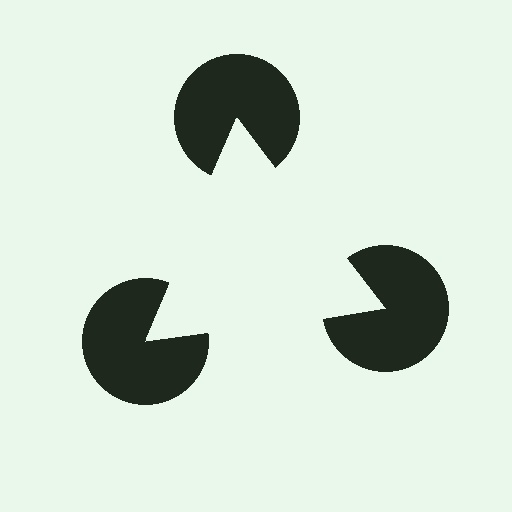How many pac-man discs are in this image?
There are 3 — one at each vertex of the illusory triangle.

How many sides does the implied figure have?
3 sides.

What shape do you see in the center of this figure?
An illusory triangle — its edges are inferred from the aligned wedge cuts in the pac-man discs, not physically drawn.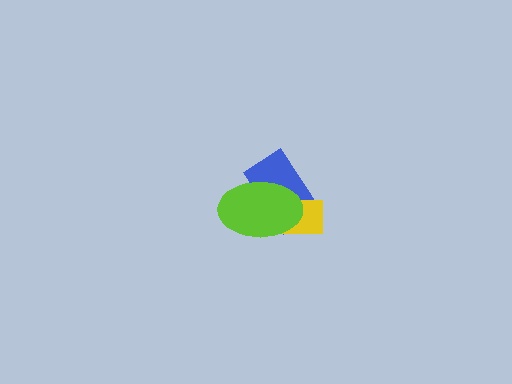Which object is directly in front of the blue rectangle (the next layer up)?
The yellow rectangle is directly in front of the blue rectangle.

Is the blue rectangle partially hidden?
Yes, it is partially covered by another shape.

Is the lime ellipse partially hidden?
No, no other shape covers it.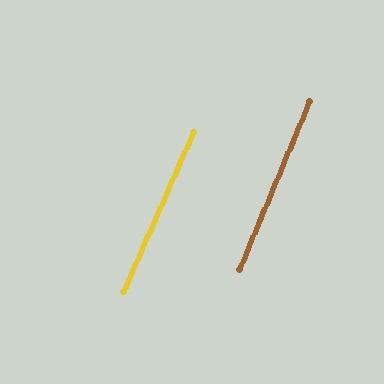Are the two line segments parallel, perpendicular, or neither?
Parallel — their directions differ by only 1.2°.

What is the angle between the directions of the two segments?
Approximately 1 degree.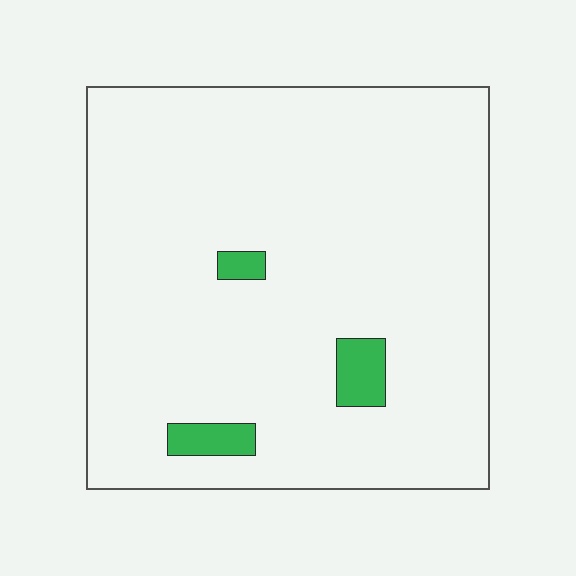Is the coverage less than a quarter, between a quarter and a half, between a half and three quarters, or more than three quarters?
Less than a quarter.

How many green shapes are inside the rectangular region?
3.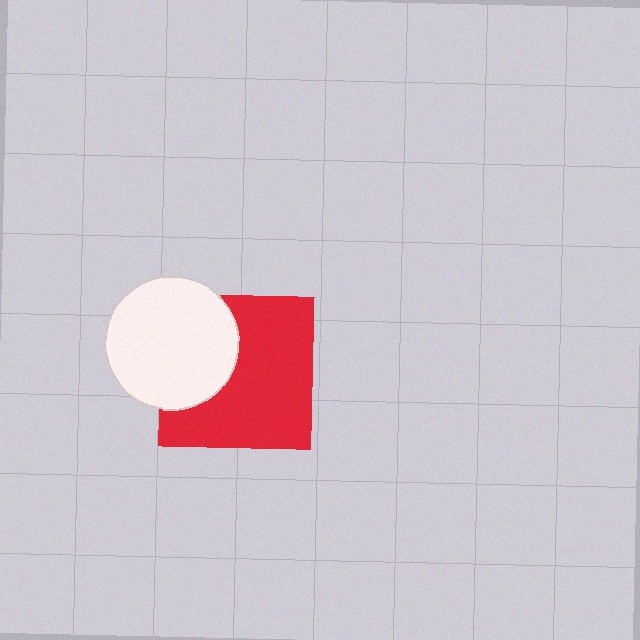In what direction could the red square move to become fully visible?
The red square could move right. That would shift it out from behind the white circle entirely.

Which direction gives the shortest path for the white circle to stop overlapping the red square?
Moving left gives the shortest separation.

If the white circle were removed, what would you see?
You would see the complete red square.